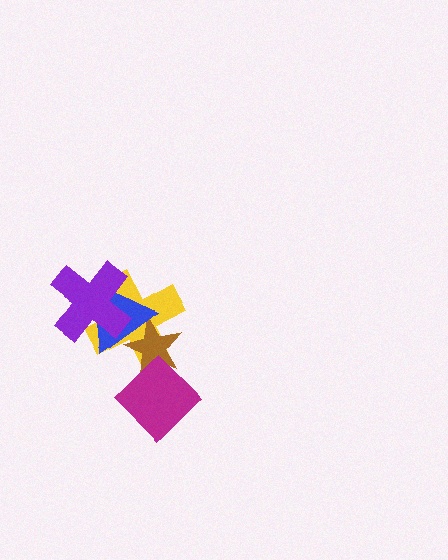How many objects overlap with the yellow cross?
4 objects overlap with the yellow cross.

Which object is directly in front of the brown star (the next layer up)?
The blue triangle is directly in front of the brown star.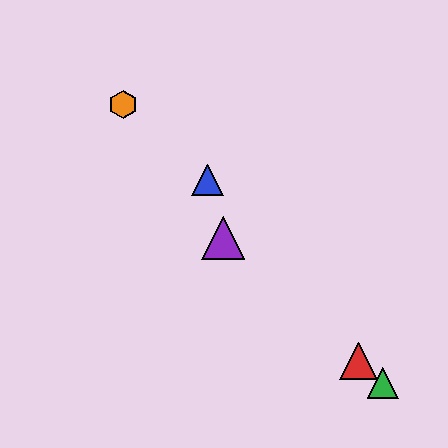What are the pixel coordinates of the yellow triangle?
The yellow triangle is at (228, 243).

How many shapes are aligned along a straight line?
4 shapes (the red triangle, the green triangle, the yellow triangle, the purple triangle) are aligned along a straight line.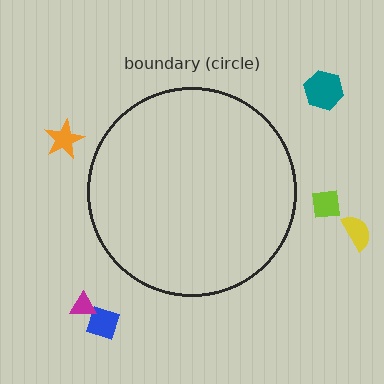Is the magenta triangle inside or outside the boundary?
Outside.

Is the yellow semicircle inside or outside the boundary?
Outside.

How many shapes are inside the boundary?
0 inside, 6 outside.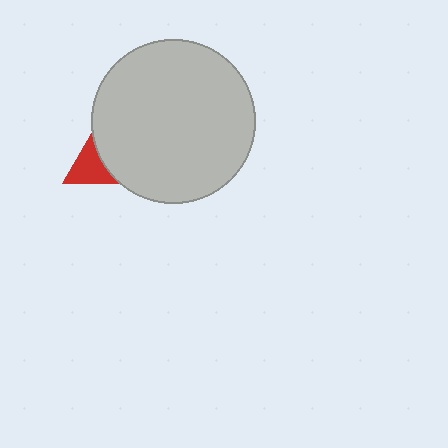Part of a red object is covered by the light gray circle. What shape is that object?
It is a triangle.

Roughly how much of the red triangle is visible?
A small part of it is visible (roughly 32%).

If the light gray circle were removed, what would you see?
You would see the complete red triangle.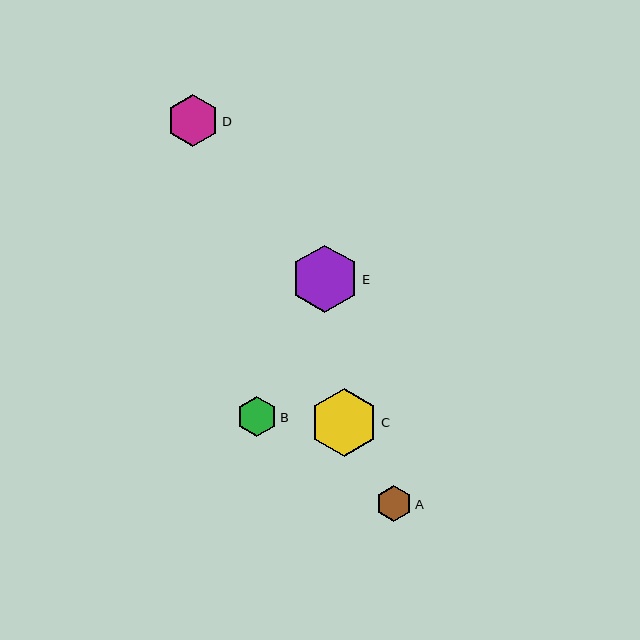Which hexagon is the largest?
Hexagon C is the largest with a size of approximately 68 pixels.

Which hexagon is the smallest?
Hexagon A is the smallest with a size of approximately 36 pixels.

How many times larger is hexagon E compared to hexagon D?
Hexagon E is approximately 1.3 times the size of hexagon D.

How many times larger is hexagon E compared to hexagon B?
Hexagon E is approximately 1.7 times the size of hexagon B.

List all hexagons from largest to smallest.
From largest to smallest: C, E, D, B, A.